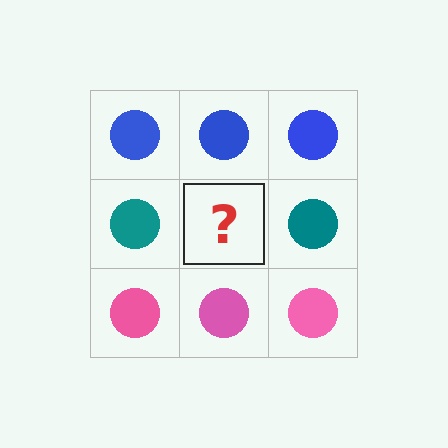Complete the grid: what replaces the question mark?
The question mark should be replaced with a teal circle.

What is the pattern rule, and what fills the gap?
The rule is that each row has a consistent color. The gap should be filled with a teal circle.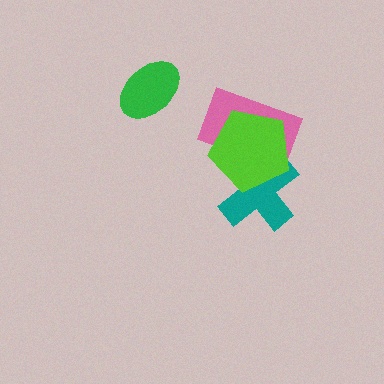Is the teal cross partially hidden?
Yes, it is partially covered by another shape.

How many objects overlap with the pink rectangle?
2 objects overlap with the pink rectangle.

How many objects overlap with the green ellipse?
0 objects overlap with the green ellipse.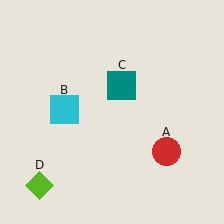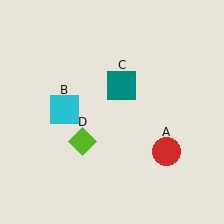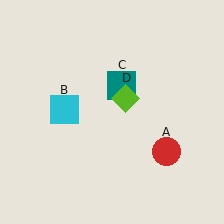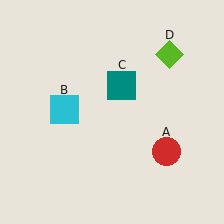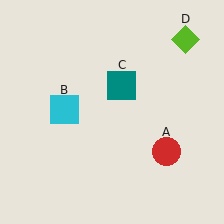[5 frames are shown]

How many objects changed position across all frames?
1 object changed position: lime diamond (object D).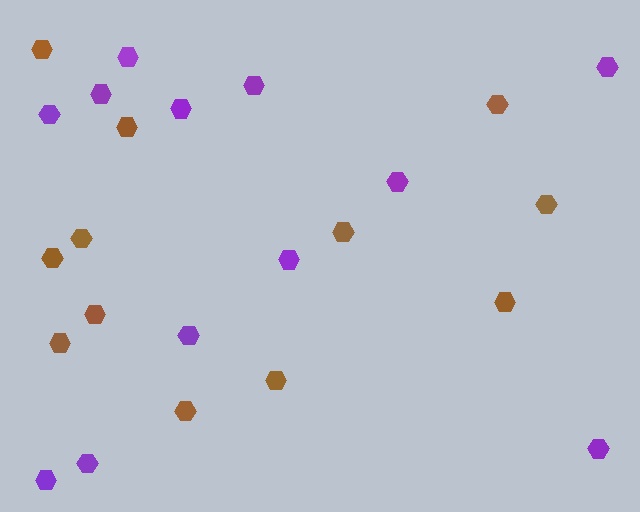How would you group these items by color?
There are 2 groups: one group of brown hexagons (12) and one group of purple hexagons (12).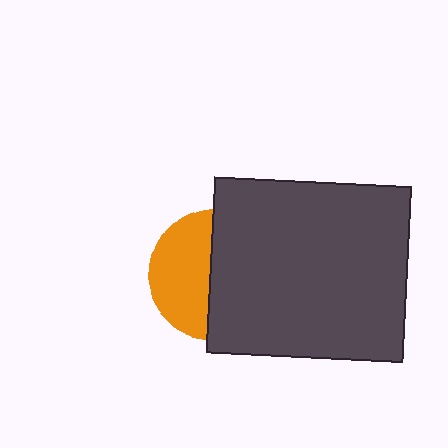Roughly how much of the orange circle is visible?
About half of it is visible (roughly 46%).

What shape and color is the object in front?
The object in front is a dark gray rectangle.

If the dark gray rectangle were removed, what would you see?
You would see the complete orange circle.